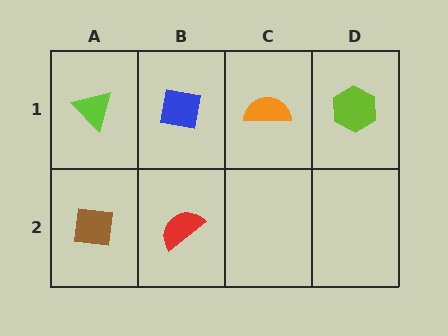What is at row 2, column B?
A red semicircle.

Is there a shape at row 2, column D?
No, that cell is empty.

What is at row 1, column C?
An orange semicircle.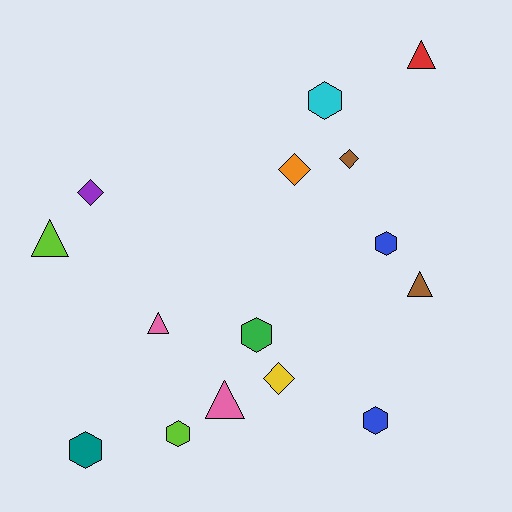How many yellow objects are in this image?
There is 1 yellow object.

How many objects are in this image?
There are 15 objects.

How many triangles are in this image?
There are 5 triangles.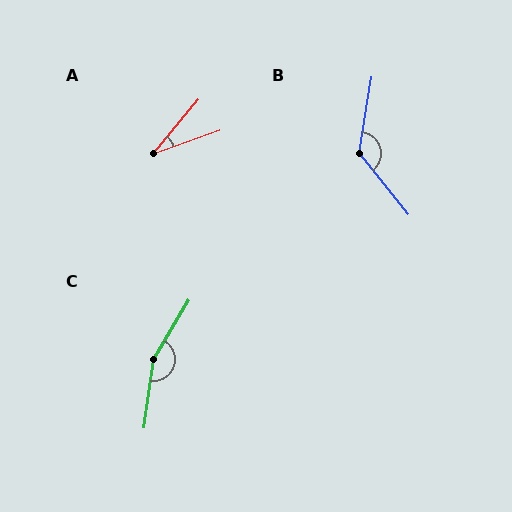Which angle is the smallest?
A, at approximately 31 degrees.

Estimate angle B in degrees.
Approximately 133 degrees.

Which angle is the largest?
C, at approximately 157 degrees.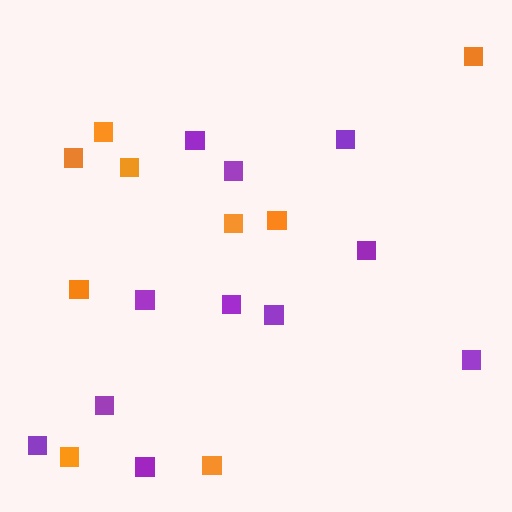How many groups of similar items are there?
There are 2 groups: one group of orange squares (9) and one group of purple squares (11).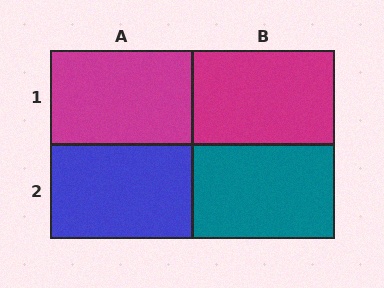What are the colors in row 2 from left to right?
Blue, teal.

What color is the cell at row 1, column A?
Magenta.